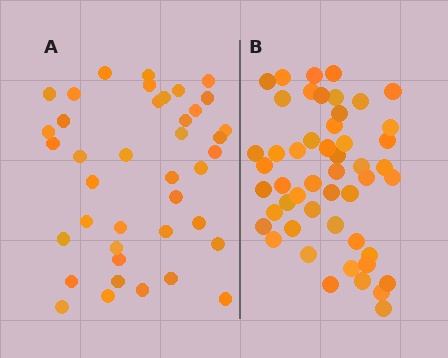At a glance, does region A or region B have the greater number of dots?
Region B (the right region) has more dots.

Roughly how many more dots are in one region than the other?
Region B has roughly 10 or so more dots than region A.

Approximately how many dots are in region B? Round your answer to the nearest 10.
About 50 dots.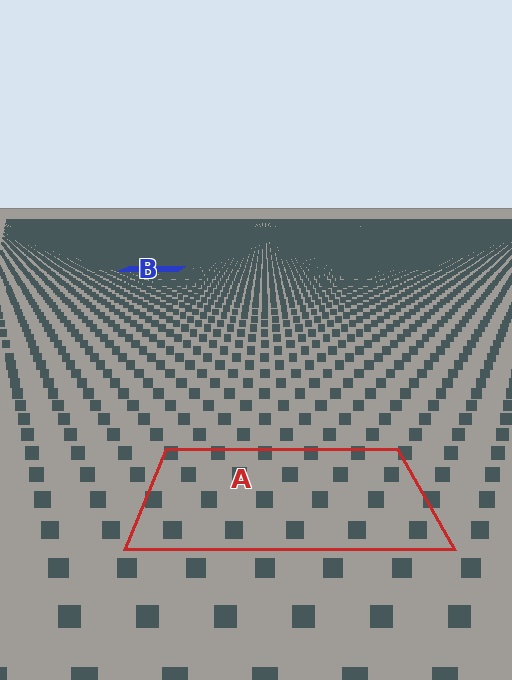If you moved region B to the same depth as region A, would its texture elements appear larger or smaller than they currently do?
They would appear larger. At a closer depth, the same texture elements are projected at a bigger on-screen size.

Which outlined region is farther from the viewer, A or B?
Region B is farther from the viewer — the texture elements inside it appear smaller and more densely packed.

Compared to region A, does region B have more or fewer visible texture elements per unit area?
Region B has more texture elements per unit area — they are packed more densely because it is farther away.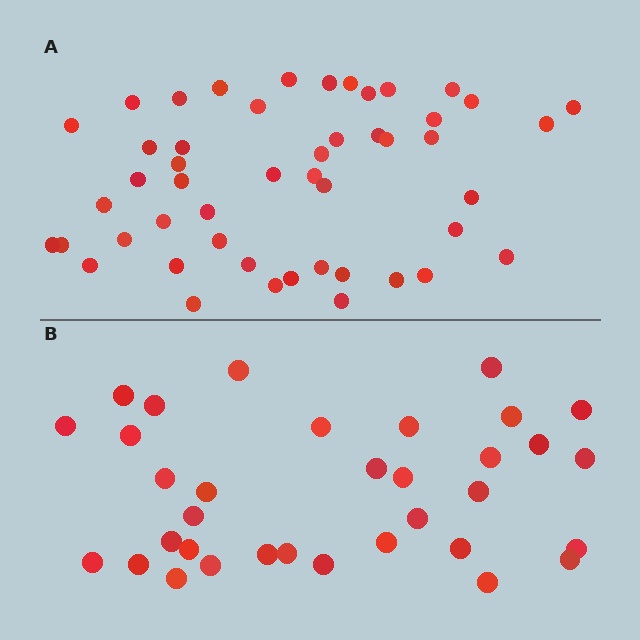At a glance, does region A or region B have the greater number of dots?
Region A (the top region) has more dots.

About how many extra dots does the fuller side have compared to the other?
Region A has approximately 15 more dots than region B.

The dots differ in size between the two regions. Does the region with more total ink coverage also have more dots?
No. Region B has more total ink coverage because its dots are larger, but region A actually contains more individual dots. Total area can be misleading — the number of items is what matters here.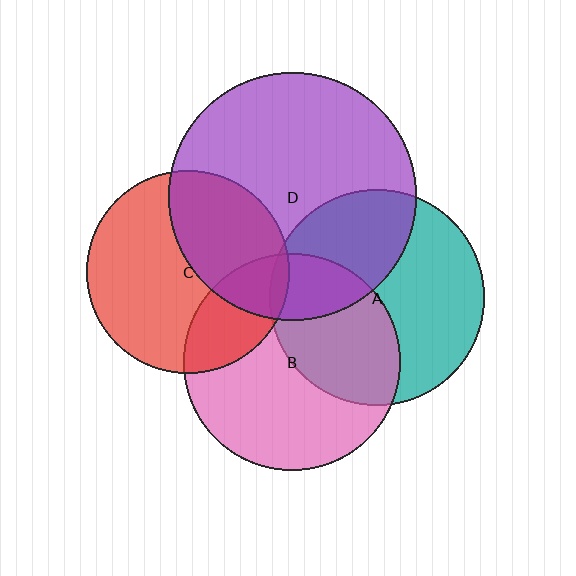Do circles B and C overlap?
Yes.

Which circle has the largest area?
Circle D (purple).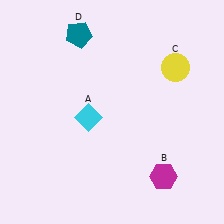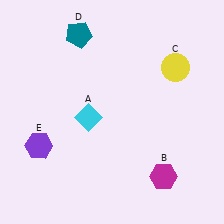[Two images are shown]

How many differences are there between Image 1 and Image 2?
There is 1 difference between the two images.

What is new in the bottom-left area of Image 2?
A purple hexagon (E) was added in the bottom-left area of Image 2.